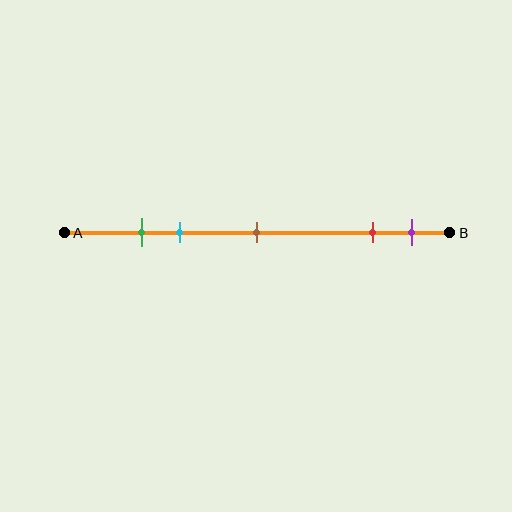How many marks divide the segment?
There are 5 marks dividing the segment.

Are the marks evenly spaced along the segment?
No, the marks are not evenly spaced.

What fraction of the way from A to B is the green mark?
The green mark is approximately 20% (0.2) of the way from A to B.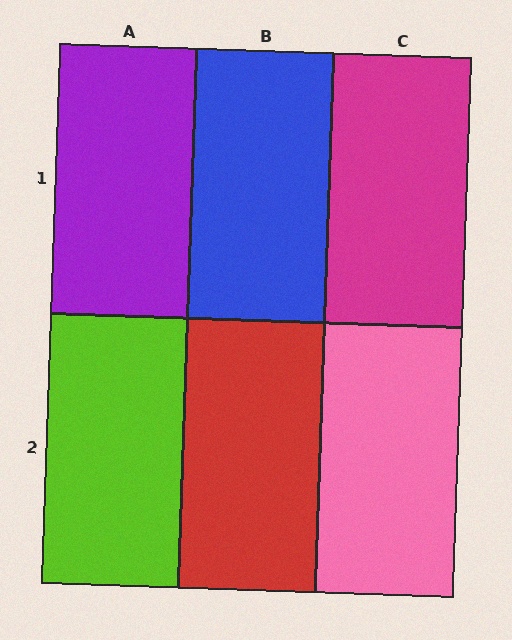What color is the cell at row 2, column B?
Red.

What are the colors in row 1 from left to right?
Purple, blue, magenta.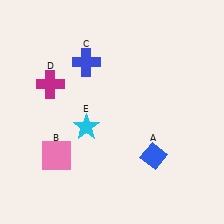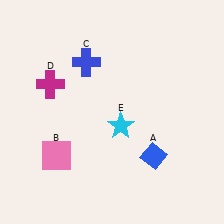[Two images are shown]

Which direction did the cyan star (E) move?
The cyan star (E) moved right.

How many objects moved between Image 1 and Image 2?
1 object moved between the two images.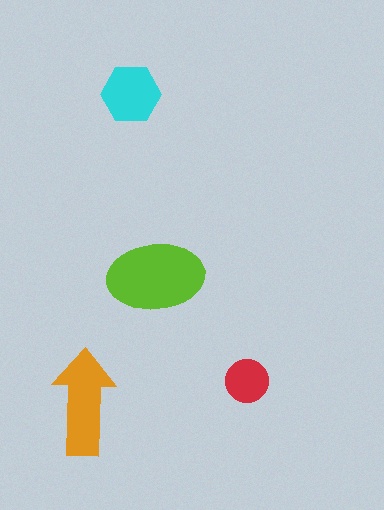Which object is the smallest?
The red circle.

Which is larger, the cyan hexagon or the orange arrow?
The orange arrow.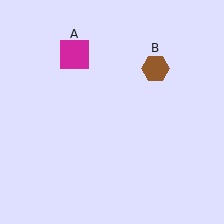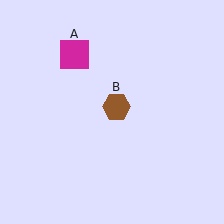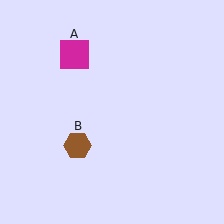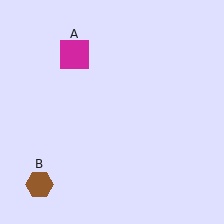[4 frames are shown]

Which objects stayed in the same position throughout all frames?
Magenta square (object A) remained stationary.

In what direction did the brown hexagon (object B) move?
The brown hexagon (object B) moved down and to the left.